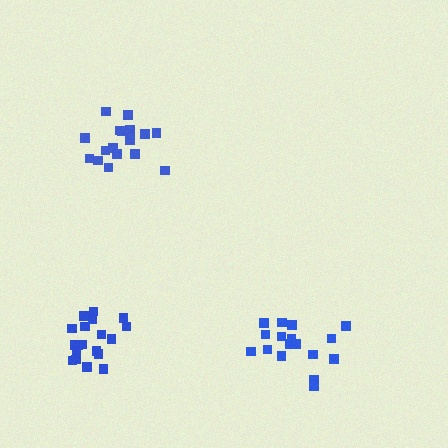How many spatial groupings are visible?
There are 3 spatial groupings.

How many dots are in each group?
Group 1: 17 dots, Group 2: 17 dots, Group 3: 19 dots (53 total).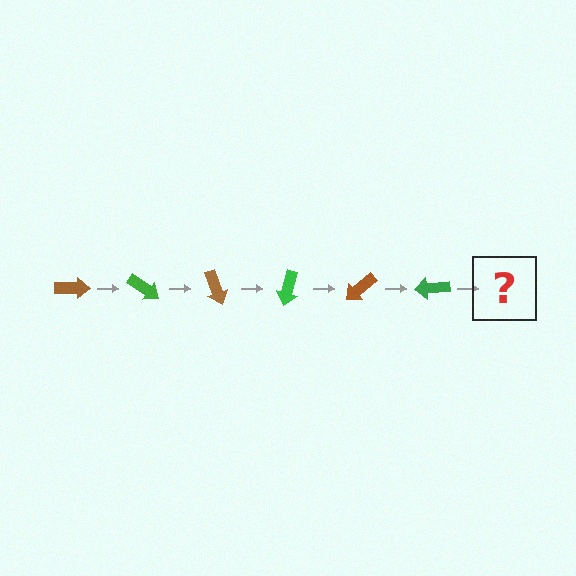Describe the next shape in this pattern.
It should be a brown arrow, rotated 210 degrees from the start.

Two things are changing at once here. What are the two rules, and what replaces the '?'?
The two rules are that it rotates 35 degrees each step and the color cycles through brown and green. The '?' should be a brown arrow, rotated 210 degrees from the start.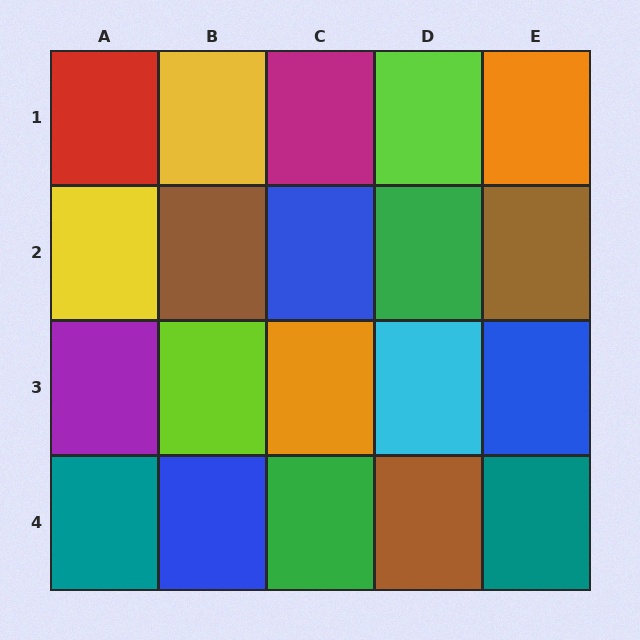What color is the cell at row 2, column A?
Yellow.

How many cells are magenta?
1 cell is magenta.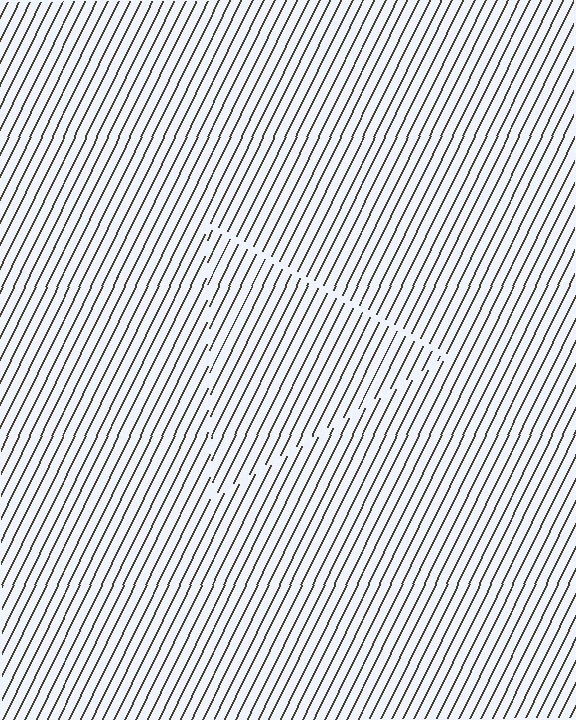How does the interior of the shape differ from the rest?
The interior of the shape contains the same grating, shifted by half a period — the contour is defined by the phase discontinuity where line-ends from the inner and outer gratings abut.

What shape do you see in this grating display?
An illusory triangle. The interior of the shape contains the same grating, shifted by half a period — the contour is defined by the phase discontinuity where line-ends from the inner and outer gratings abut.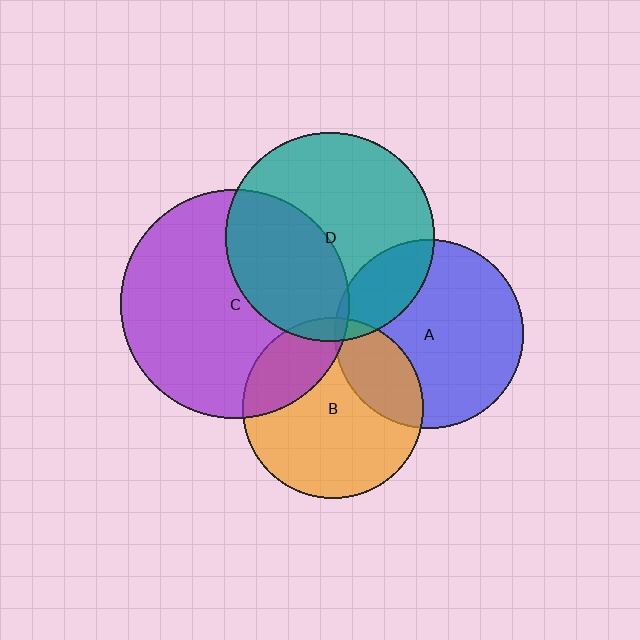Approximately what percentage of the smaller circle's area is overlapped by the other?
Approximately 25%.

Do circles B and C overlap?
Yes.